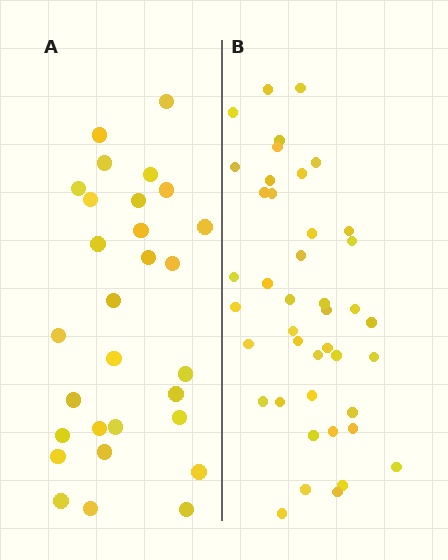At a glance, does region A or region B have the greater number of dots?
Region B (the right region) has more dots.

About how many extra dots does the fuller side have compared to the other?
Region B has approximately 15 more dots than region A.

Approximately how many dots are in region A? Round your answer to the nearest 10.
About 30 dots. (The exact count is 29, which rounds to 30.)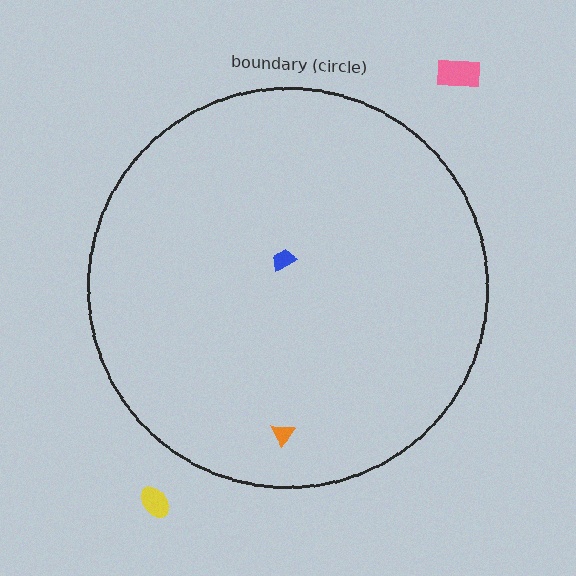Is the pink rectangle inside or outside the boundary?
Outside.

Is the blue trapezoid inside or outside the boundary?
Inside.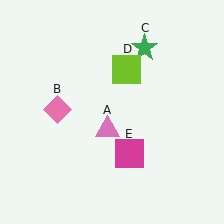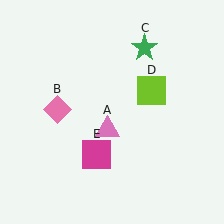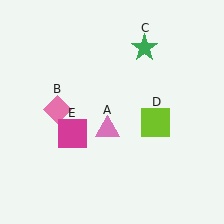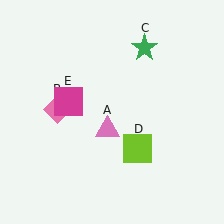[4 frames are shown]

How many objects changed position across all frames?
2 objects changed position: lime square (object D), magenta square (object E).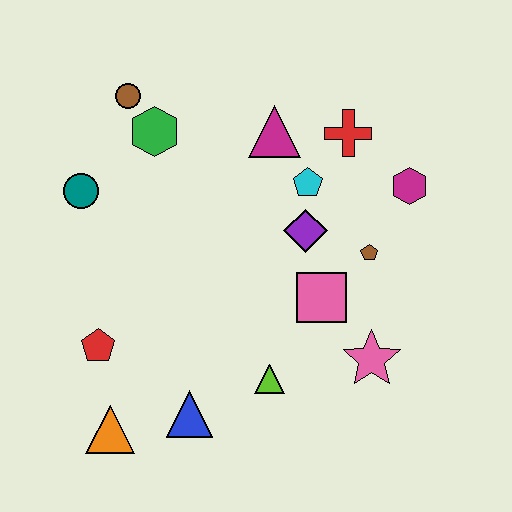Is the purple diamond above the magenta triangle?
No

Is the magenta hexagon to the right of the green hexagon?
Yes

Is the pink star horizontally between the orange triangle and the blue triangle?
No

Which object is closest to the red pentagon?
The orange triangle is closest to the red pentagon.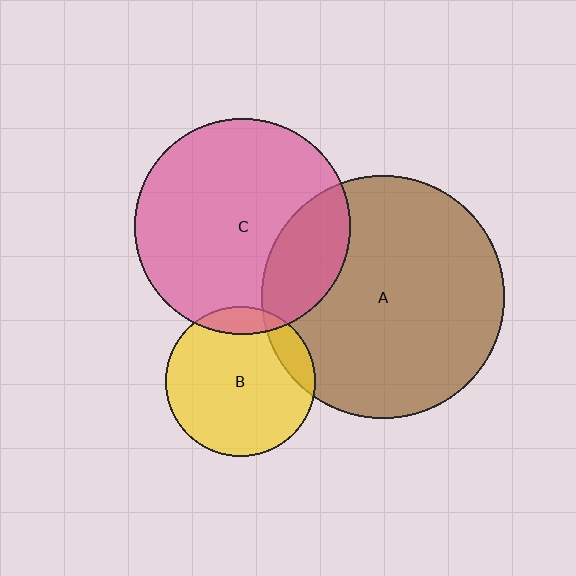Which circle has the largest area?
Circle A (brown).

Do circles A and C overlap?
Yes.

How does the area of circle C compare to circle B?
Approximately 2.1 times.